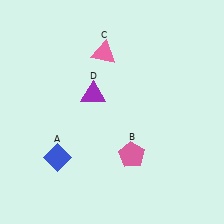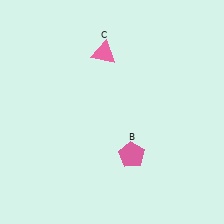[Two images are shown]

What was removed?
The purple triangle (D), the blue diamond (A) were removed in Image 2.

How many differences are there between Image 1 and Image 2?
There are 2 differences between the two images.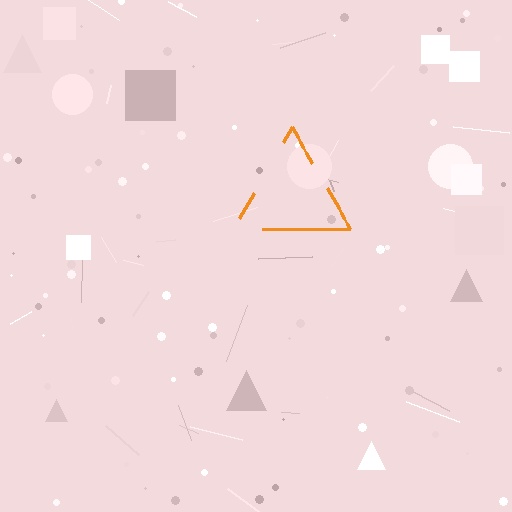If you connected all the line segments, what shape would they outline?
They would outline a triangle.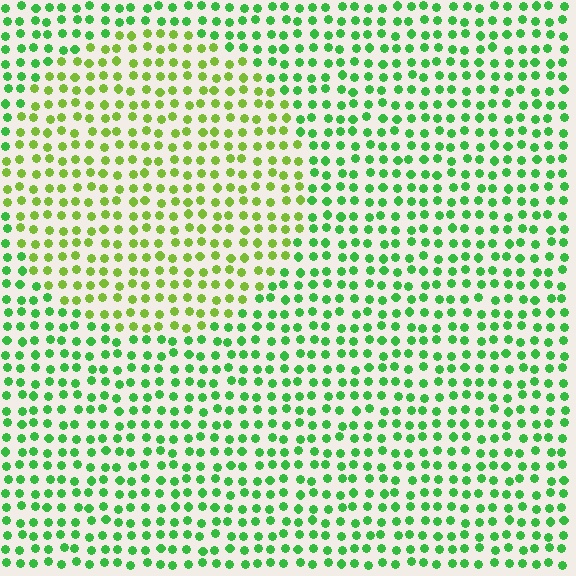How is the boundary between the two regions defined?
The boundary is defined purely by a slight shift in hue (about 35 degrees). Spacing, size, and orientation are identical on both sides.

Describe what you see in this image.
The image is filled with small green elements in a uniform arrangement. A circle-shaped region is visible where the elements are tinted to a slightly different hue, forming a subtle color boundary.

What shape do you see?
I see a circle.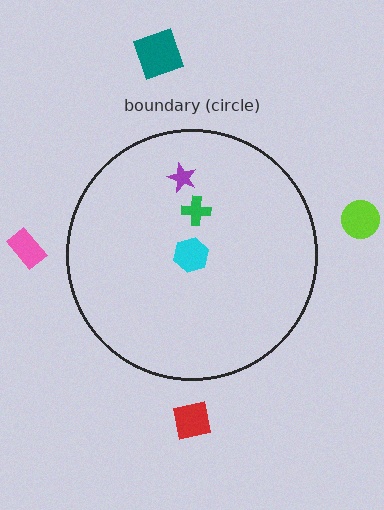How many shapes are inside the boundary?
3 inside, 4 outside.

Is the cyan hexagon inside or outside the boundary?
Inside.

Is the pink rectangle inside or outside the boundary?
Outside.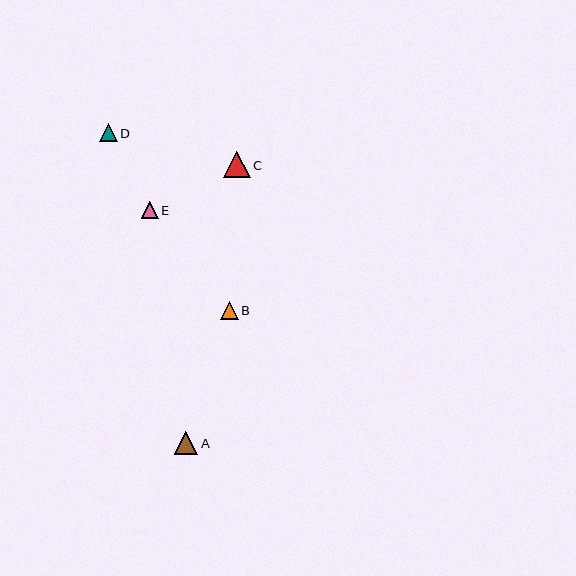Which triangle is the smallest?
Triangle E is the smallest with a size of approximately 17 pixels.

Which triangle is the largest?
Triangle C is the largest with a size of approximately 27 pixels.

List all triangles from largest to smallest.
From largest to smallest: C, A, D, B, E.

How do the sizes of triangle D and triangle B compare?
Triangle D and triangle B are approximately the same size.